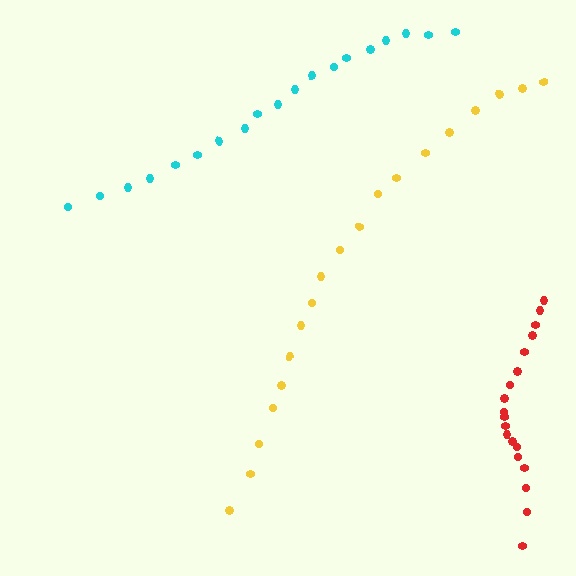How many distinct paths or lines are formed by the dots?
There are 3 distinct paths.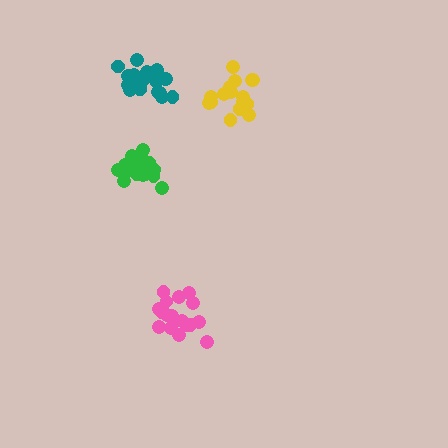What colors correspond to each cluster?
The clusters are colored: pink, yellow, green, teal.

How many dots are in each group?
Group 1: 19 dots, Group 2: 16 dots, Group 3: 18 dots, Group 4: 20 dots (73 total).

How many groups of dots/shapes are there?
There are 4 groups.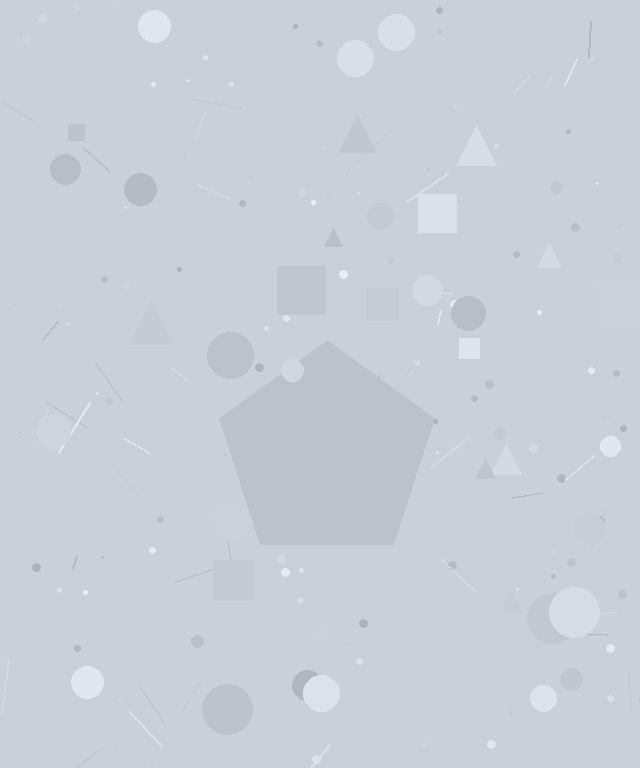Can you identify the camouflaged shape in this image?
The camouflaged shape is a pentagon.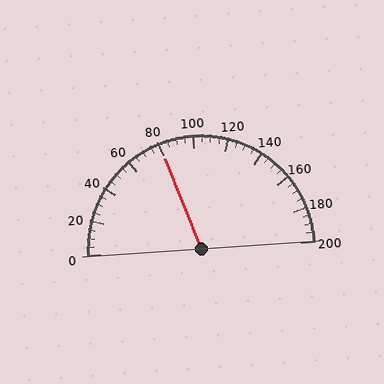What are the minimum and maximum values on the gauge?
The gauge ranges from 0 to 200.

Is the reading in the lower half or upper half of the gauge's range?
The reading is in the lower half of the range (0 to 200).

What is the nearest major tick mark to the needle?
The nearest major tick mark is 80.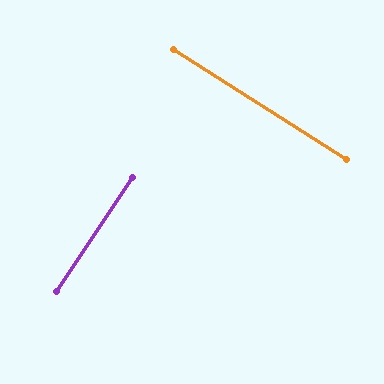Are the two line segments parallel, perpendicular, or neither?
Perpendicular — they meet at approximately 89°.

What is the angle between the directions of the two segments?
Approximately 89 degrees.